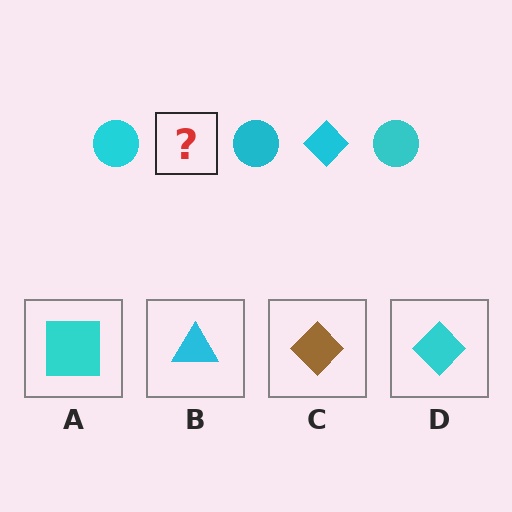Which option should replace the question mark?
Option D.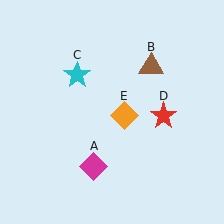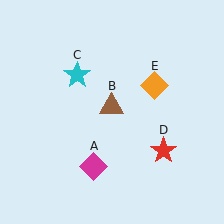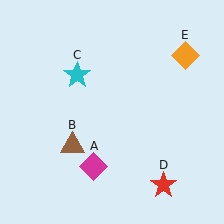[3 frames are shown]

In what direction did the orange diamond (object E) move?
The orange diamond (object E) moved up and to the right.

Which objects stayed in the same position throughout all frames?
Magenta diamond (object A) and cyan star (object C) remained stationary.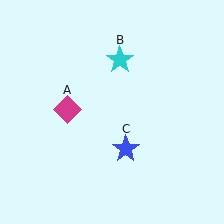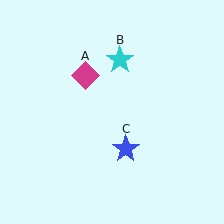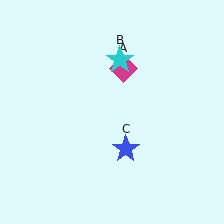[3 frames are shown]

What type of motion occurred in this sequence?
The magenta diamond (object A) rotated clockwise around the center of the scene.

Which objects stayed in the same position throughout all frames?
Cyan star (object B) and blue star (object C) remained stationary.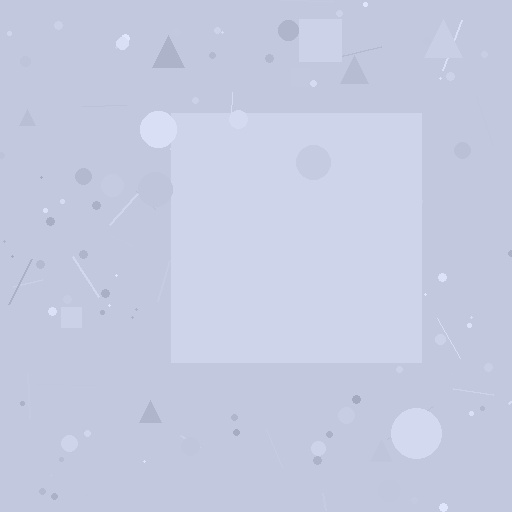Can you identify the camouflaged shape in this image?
The camouflaged shape is a square.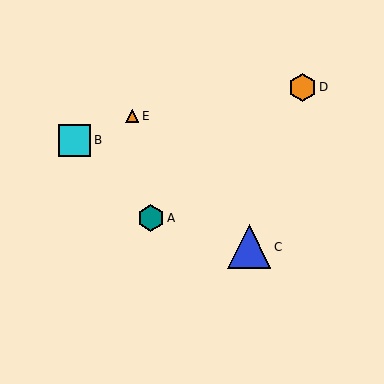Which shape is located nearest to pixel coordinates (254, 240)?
The blue triangle (labeled C) at (249, 247) is nearest to that location.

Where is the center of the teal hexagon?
The center of the teal hexagon is at (151, 218).